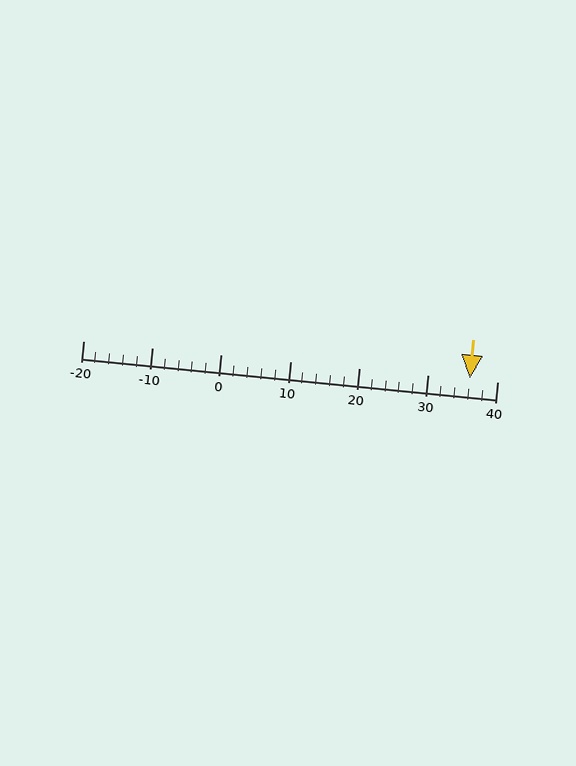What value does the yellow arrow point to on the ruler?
The yellow arrow points to approximately 36.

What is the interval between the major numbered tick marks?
The major tick marks are spaced 10 units apart.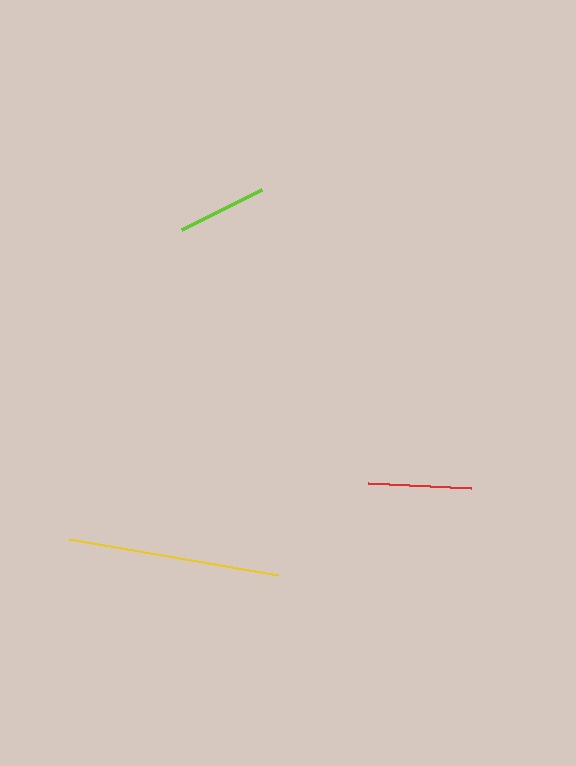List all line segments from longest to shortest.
From longest to shortest: yellow, red, lime.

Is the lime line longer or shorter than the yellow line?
The yellow line is longer than the lime line.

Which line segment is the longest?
The yellow line is the longest at approximately 212 pixels.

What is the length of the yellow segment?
The yellow segment is approximately 212 pixels long.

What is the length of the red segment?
The red segment is approximately 103 pixels long.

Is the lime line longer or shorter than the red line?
The red line is longer than the lime line.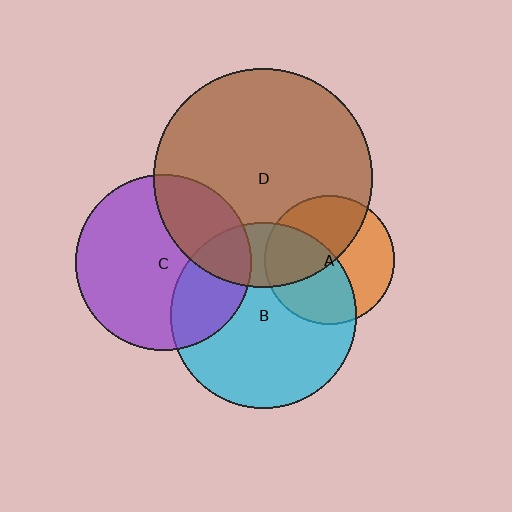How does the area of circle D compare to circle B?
Approximately 1.4 times.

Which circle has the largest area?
Circle D (brown).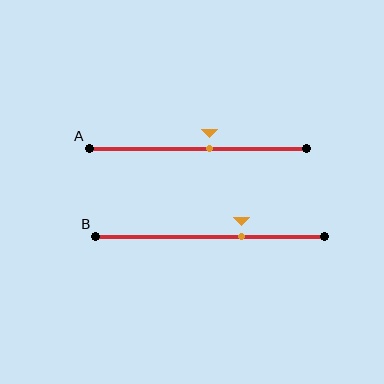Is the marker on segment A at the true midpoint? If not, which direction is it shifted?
No, the marker on segment A is shifted to the right by about 6% of the segment length.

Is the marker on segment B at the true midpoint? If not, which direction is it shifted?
No, the marker on segment B is shifted to the right by about 14% of the segment length.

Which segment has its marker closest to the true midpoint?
Segment A has its marker closest to the true midpoint.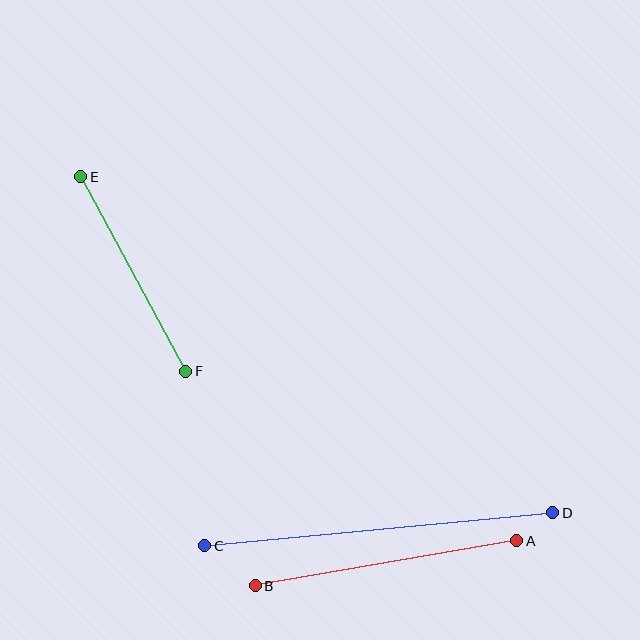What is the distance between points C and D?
The distance is approximately 350 pixels.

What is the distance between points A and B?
The distance is approximately 265 pixels.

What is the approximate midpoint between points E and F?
The midpoint is at approximately (133, 274) pixels.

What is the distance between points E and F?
The distance is approximately 221 pixels.